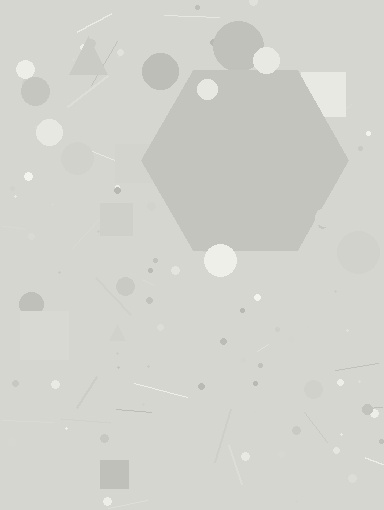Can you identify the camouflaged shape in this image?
The camouflaged shape is a hexagon.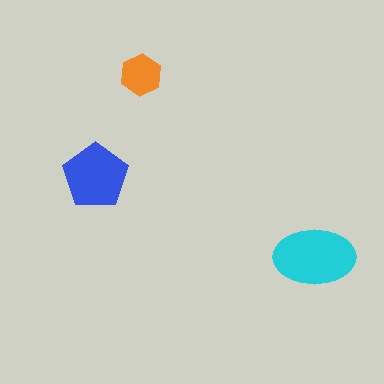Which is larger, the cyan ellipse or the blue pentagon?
The cyan ellipse.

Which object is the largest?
The cyan ellipse.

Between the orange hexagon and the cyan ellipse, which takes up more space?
The cyan ellipse.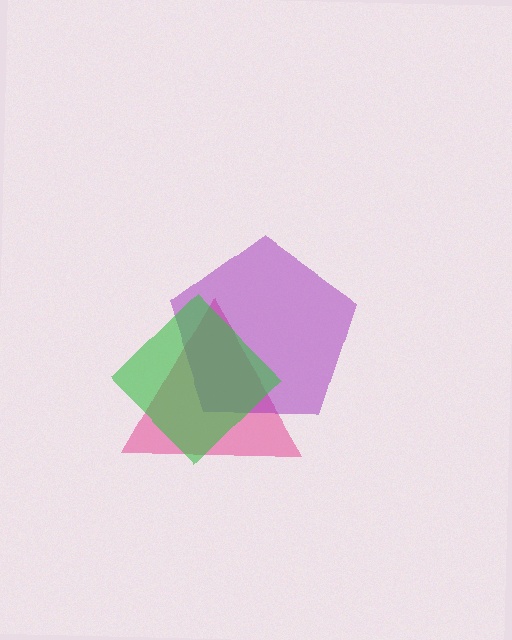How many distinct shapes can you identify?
There are 3 distinct shapes: a pink triangle, a purple pentagon, a green diamond.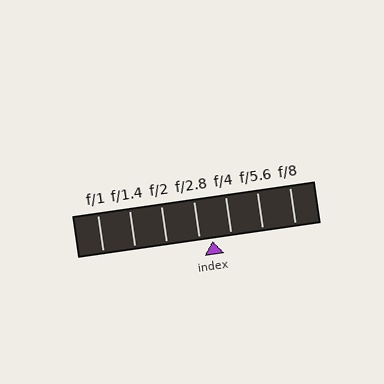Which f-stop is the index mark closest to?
The index mark is closest to f/2.8.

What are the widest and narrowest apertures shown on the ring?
The widest aperture shown is f/1 and the narrowest is f/8.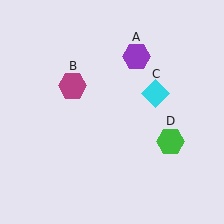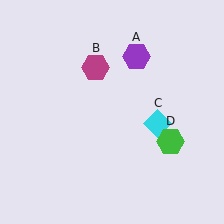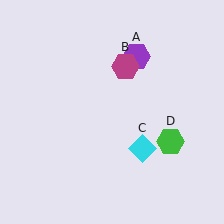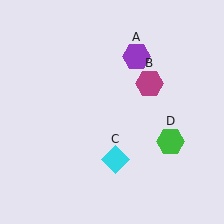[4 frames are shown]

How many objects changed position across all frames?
2 objects changed position: magenta hexagon (object B), cyan diamond (object C).